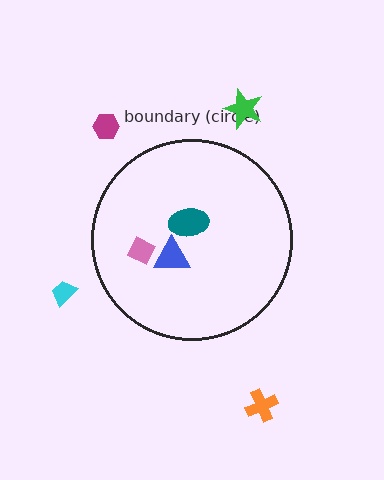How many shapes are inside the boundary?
3 inside, 4 outside.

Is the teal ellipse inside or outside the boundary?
Inside.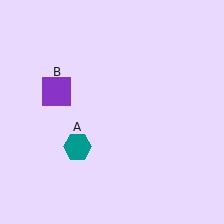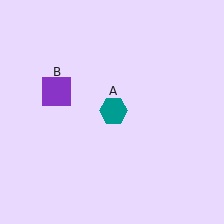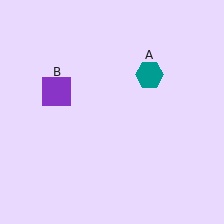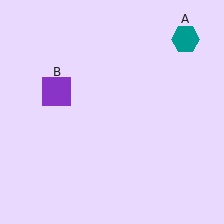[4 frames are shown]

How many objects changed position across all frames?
1 object changed position: teal hexagon (object A).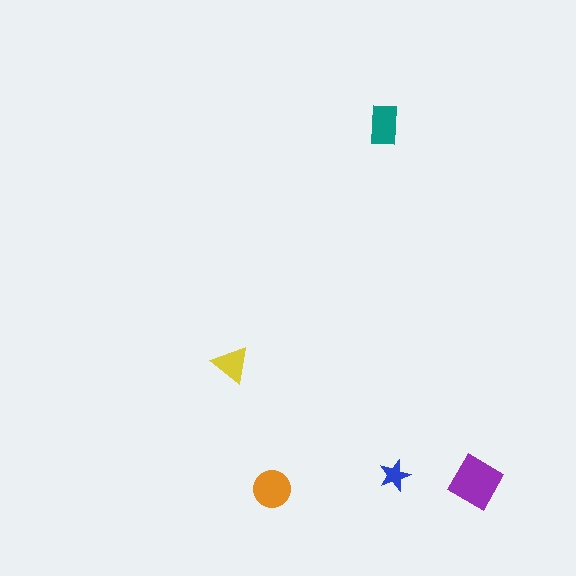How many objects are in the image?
There are 5 objects in the image.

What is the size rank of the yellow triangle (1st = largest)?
4th.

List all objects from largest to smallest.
The purple diamond, the orange circle, the teal rectangle, the yellow triangle, the blue star.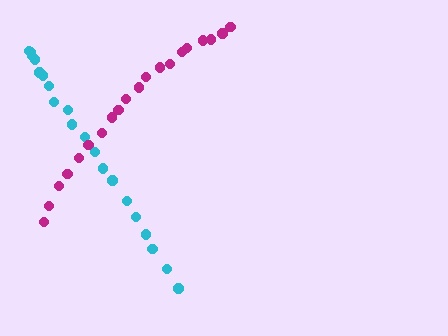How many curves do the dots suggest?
There are 2 distinct paths.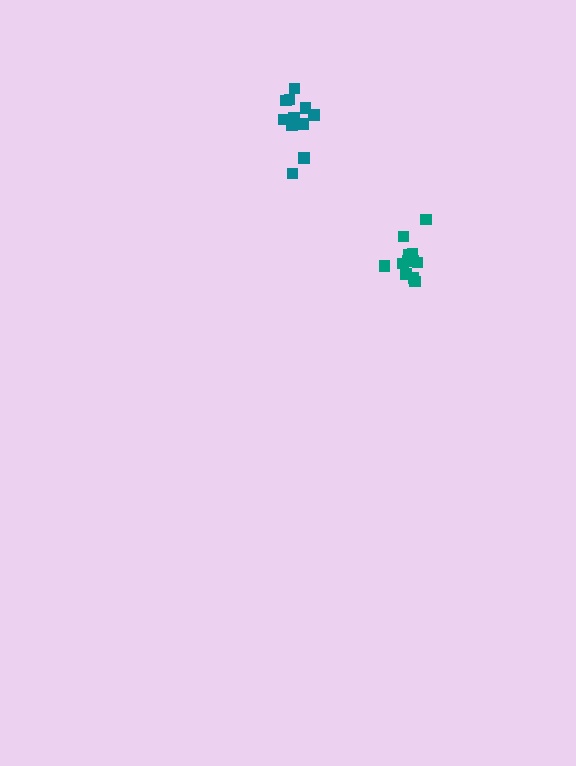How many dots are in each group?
Group 1: 12 dots, Group 2: 12 dots (24 total).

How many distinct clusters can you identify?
There are 2 distinct clusters.